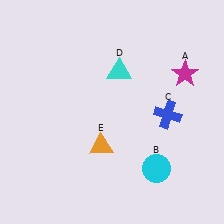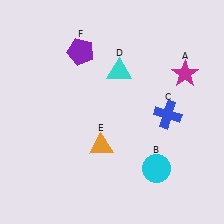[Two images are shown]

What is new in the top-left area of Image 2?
A purple pentagon (F) was added in the top-left area of Image 2.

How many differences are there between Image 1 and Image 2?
There is 1 difference between the two images.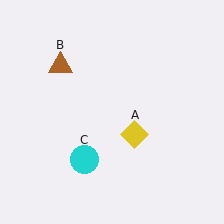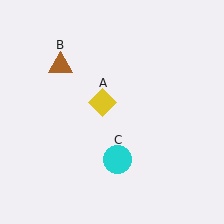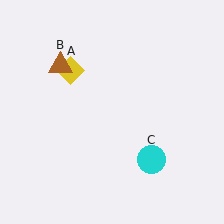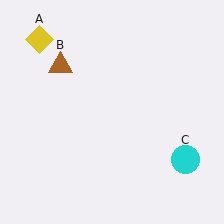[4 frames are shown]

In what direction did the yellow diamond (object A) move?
The yellow diamond (object A) moved up and to the left.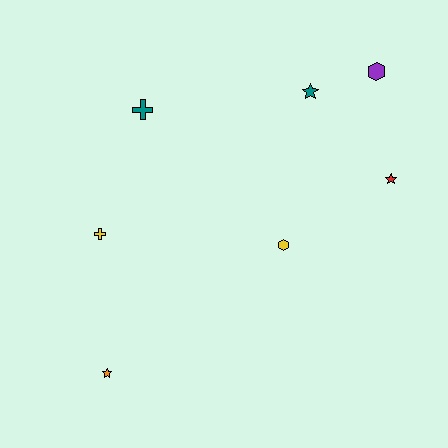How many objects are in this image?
There are 7 objects.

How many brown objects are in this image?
There are no brown objects.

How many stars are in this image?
There are 3 stars.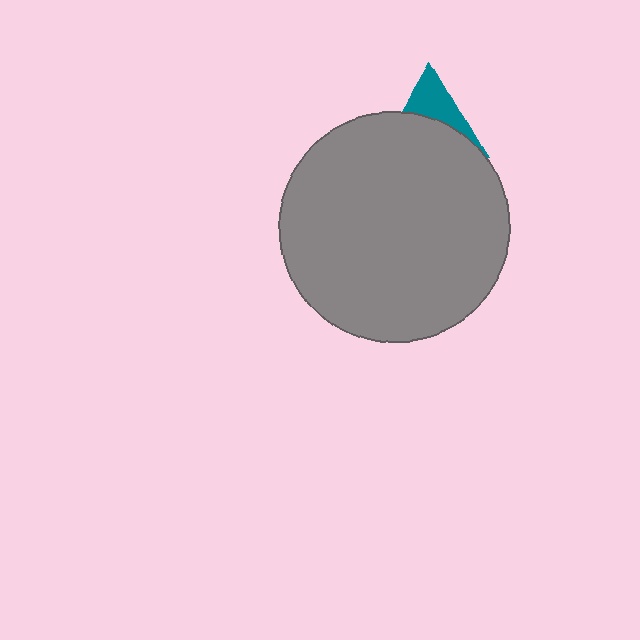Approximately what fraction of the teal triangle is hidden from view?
Roughly 62% of the teal triangle is hidden behind the gray circle.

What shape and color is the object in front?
The object in front is a gray circle.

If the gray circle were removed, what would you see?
You would see the complete teal triangle.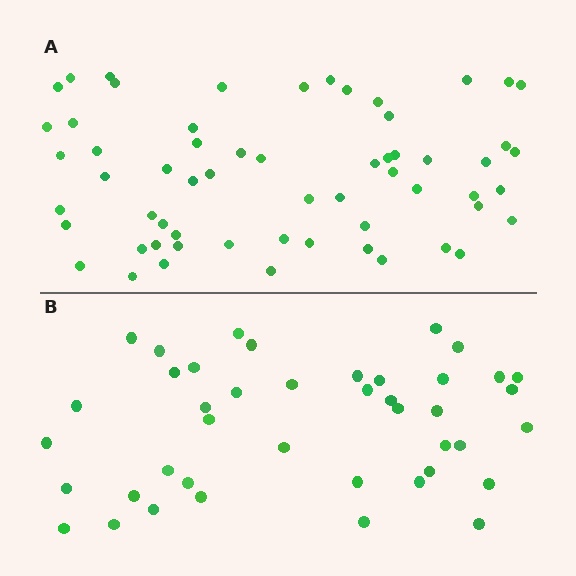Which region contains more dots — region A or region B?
Region A (the top region) has more dots.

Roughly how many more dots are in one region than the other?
Region A has approximately 20 more dots than region B.